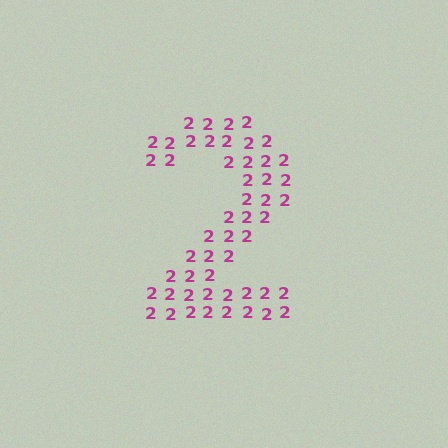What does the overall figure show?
The overall figure shows the digit 2.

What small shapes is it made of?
It is made of small digit 2's.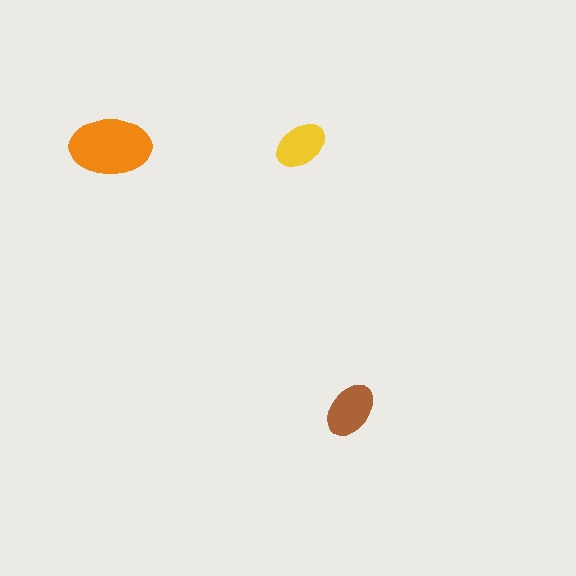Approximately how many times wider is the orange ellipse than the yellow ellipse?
About 1.5 times wider.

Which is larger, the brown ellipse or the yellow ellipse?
The brown one.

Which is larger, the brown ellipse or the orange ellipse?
The orange one.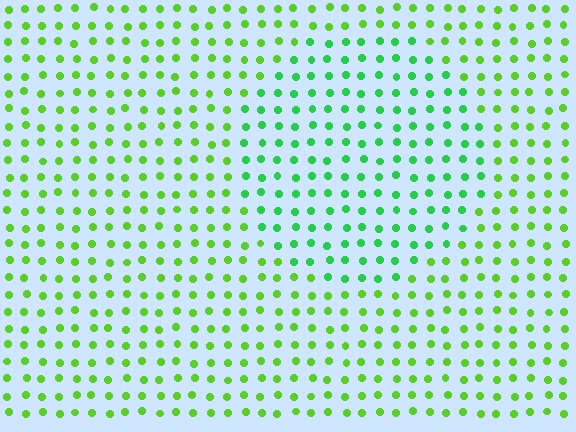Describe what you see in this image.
The image is filled with small lime elements in a uniform arrangement. A circle-shaped region is visible where the elements are tinted to a slightly different hue, forming a subtle color boundary.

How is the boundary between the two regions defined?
The boundary is defined purely by a slight shift in hue (about 30 degrees). Spacing, size, and orientation are identical on both sides.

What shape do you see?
I see a circle.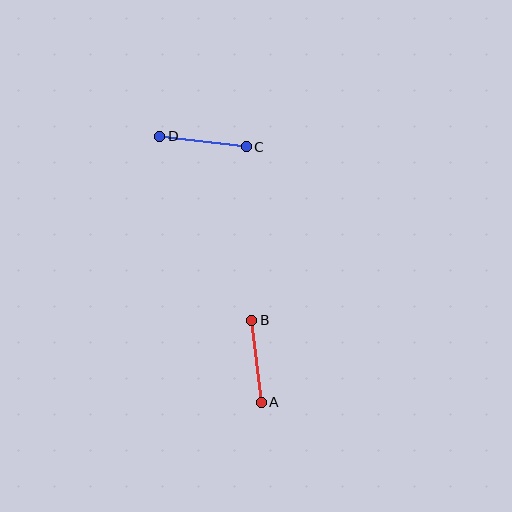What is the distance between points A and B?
The distance is approximately 83 pixels.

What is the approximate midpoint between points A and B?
The midpoint is at approximately (256, 361) pixels.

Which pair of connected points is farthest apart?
Points C and D are farthest apart.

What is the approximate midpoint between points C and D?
The midpoint is at approximately (203, 142) pixels.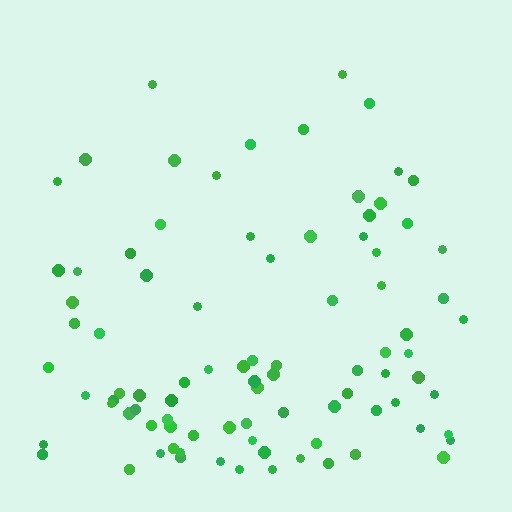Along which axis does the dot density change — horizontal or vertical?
Vertical.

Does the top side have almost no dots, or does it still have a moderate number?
Still a moderate number, just noticeably fewer than the bottom.